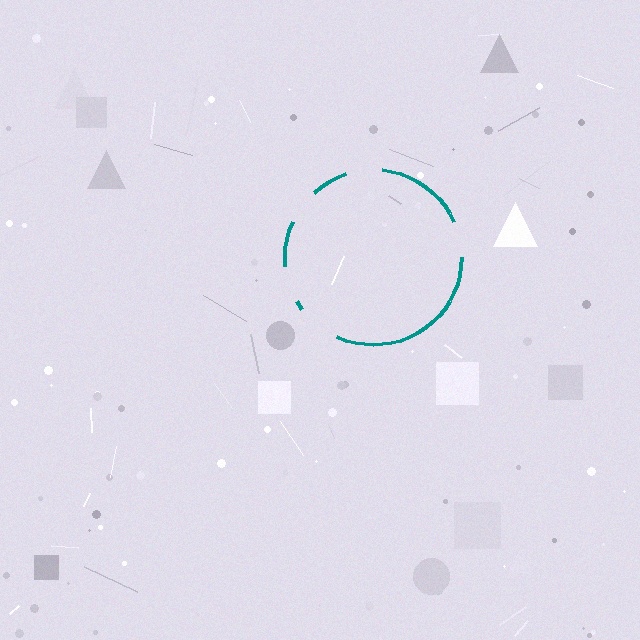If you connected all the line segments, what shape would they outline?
They would outline a circle.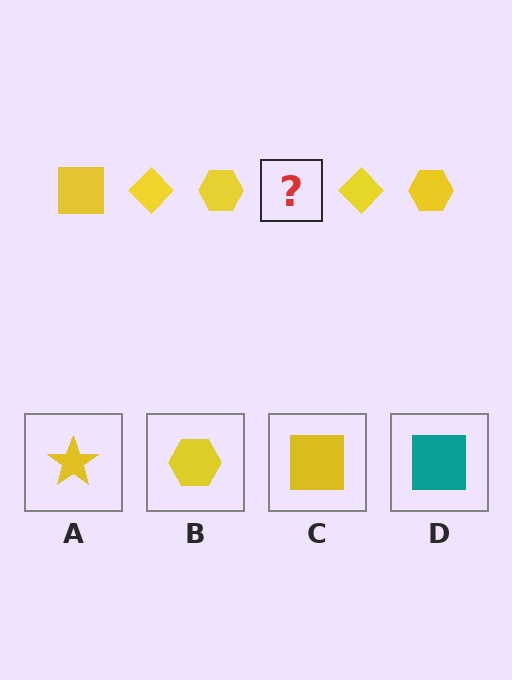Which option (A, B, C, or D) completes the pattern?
C.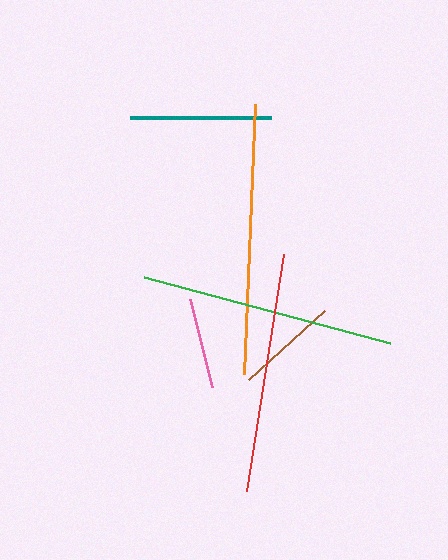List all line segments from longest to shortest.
From longest to shortest: orange, green, red, teal, brown, pink.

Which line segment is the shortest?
The pink line is the shortest at approximately 91 pixels.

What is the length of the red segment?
The red segment is approximately 240 pixels long.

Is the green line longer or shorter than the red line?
The green line is longer than the red line.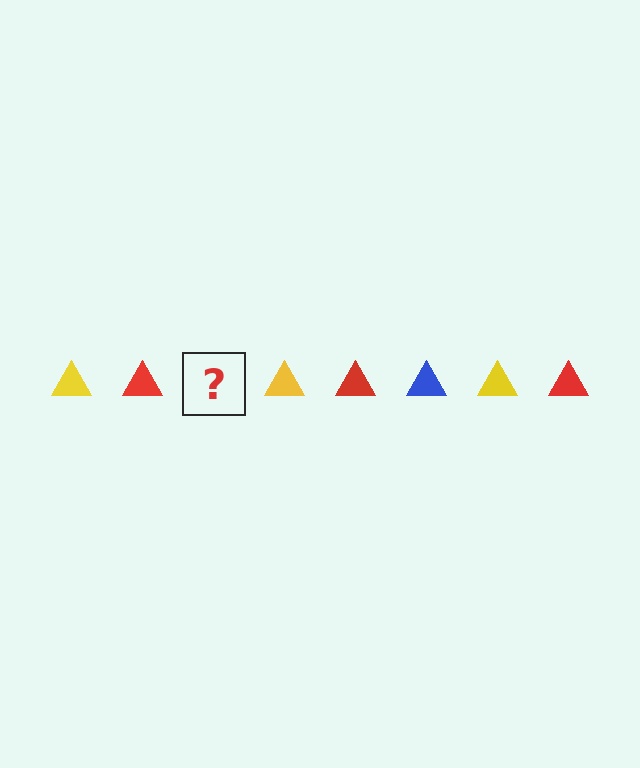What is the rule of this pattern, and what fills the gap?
The rule is that the pattern cycles through yellow, red, blue triangles. The gap should be filled with a blue triangle.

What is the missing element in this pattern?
The missing element is a blue triangle.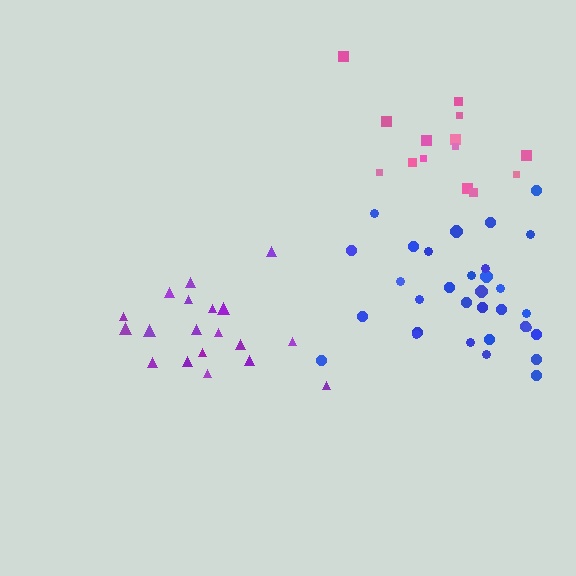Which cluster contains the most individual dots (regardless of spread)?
Blue (32).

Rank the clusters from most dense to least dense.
pink, purple, blue.